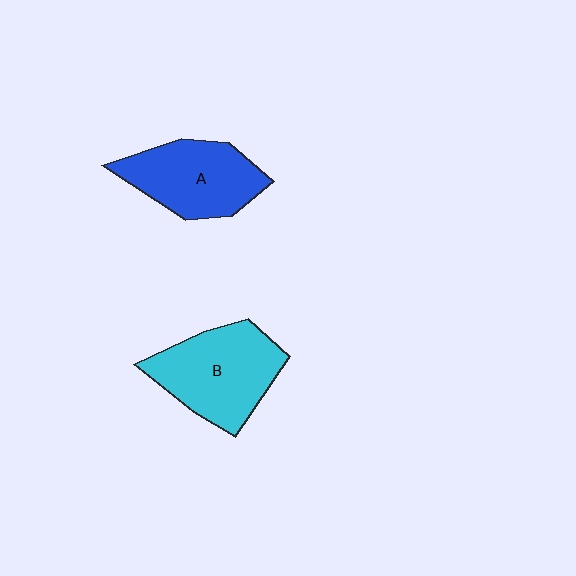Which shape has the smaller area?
Shape A (blue).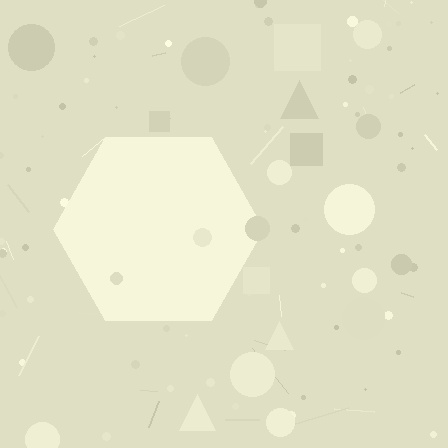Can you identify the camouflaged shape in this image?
The camouflaged shape is a hexagon.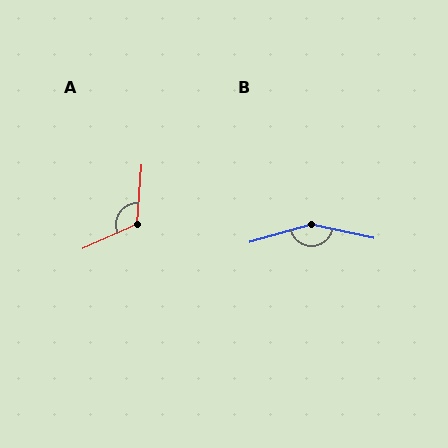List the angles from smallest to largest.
A (118°), B (151°).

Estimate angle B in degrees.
Approximately 151 degrees.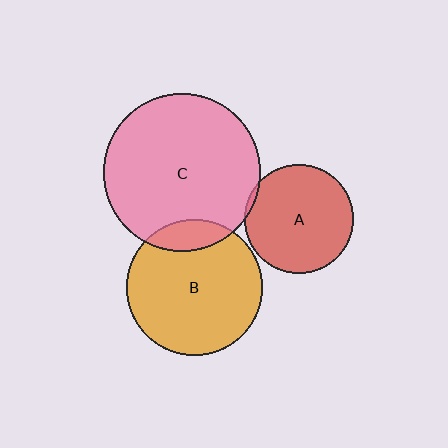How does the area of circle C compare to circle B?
Approximately 1.3 times.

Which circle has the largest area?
Circle C (pink).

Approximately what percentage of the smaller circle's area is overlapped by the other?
Approximately 5%.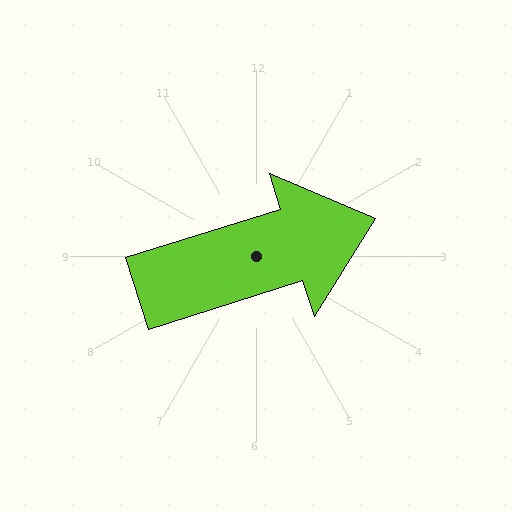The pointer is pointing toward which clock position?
Roughly 2 o'clock.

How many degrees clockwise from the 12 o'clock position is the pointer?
Approximately 72 degrees.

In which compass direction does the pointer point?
East.